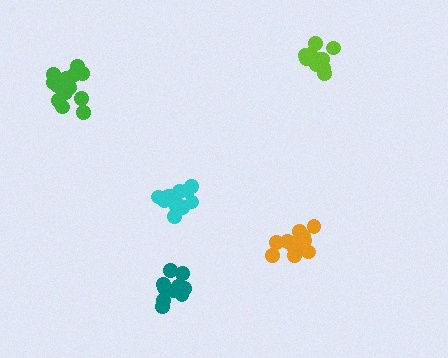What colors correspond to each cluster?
The clusters are colored: green, lime, cyan, orange, teal.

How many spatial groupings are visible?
There are 5 spatial groupings.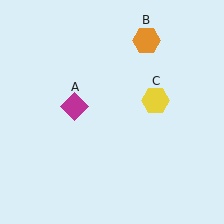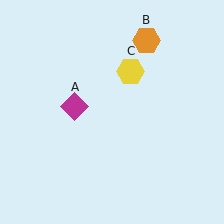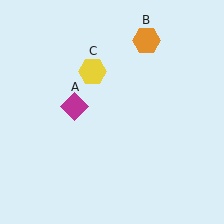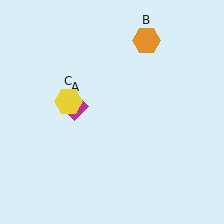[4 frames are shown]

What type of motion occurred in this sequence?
The yellow hexagon (object C) rotated counterclockwise around the center of the scene.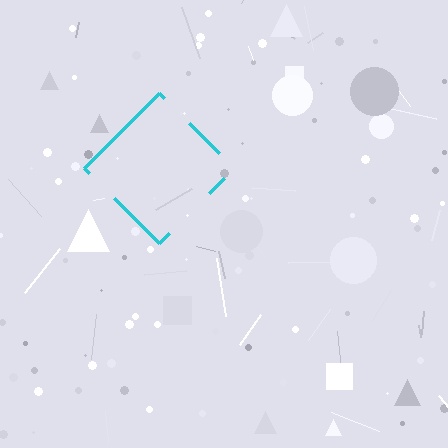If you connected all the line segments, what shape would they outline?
They would outline a diamond.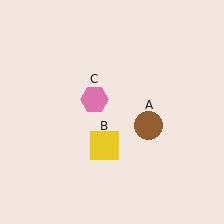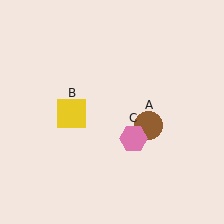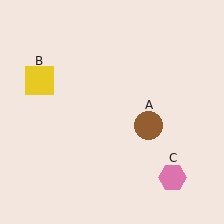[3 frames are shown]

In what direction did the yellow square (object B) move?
The yellow square (object B) moved up and to the left.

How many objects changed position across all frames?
2 objects changed position: yellow square (object B), pink hexagon (object C).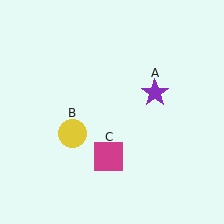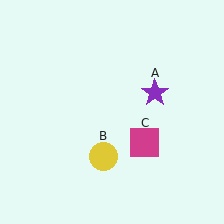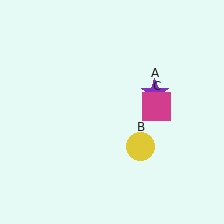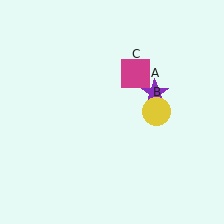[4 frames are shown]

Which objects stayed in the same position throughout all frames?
Purple star (object A) remained stationary.